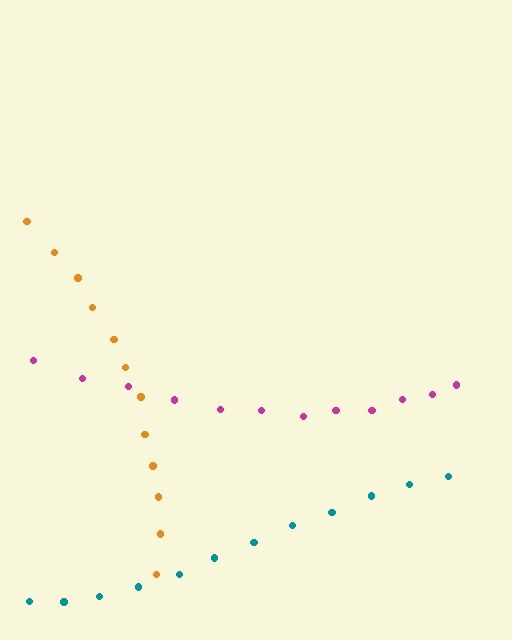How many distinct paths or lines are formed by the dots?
There are 3 distinct paths.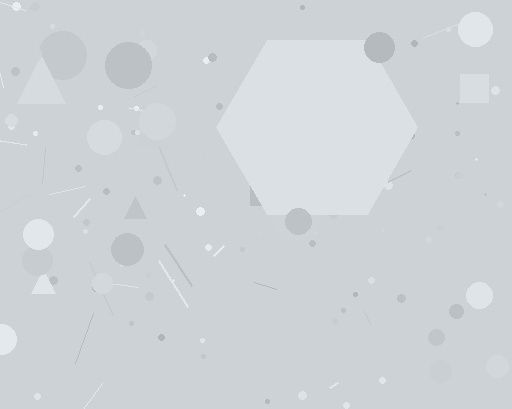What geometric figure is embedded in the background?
A hexagon is embedded in the background.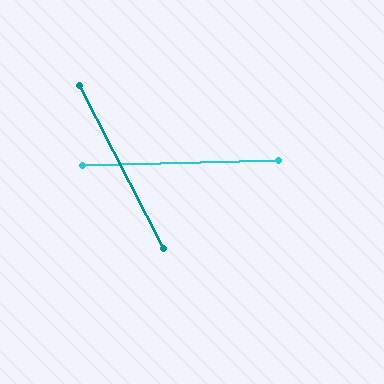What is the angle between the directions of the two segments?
Approximately 64 degrees.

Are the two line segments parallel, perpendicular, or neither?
Neither parallel nor perpendicular — they differ by about 64°.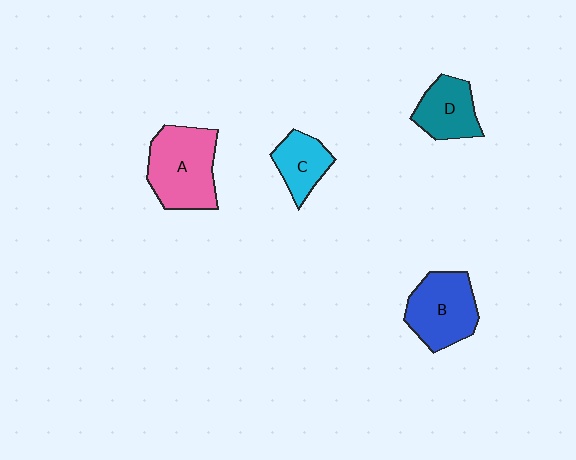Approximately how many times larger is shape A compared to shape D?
Approximately 1.6 times.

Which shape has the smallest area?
Shape C (cyan).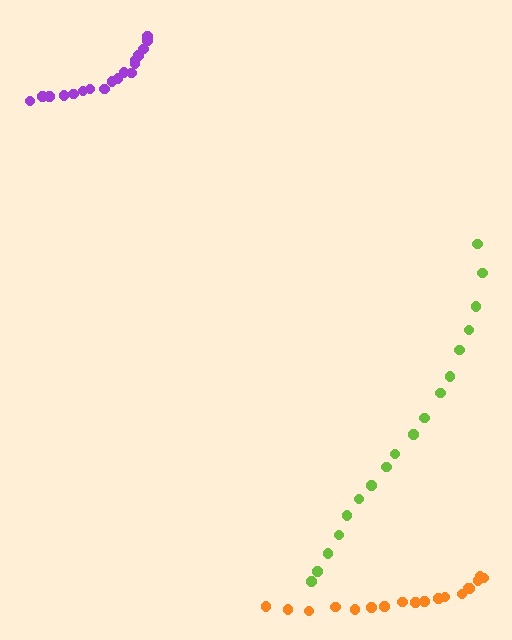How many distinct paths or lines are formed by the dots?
There are 3 distinct paths.